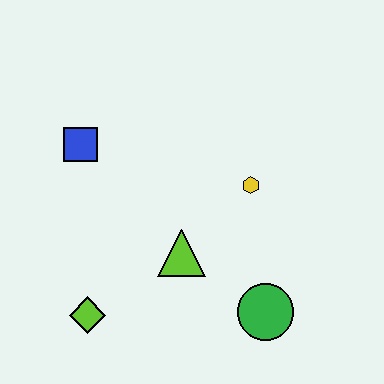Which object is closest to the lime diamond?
The lime triangle is closest to the lime diamond.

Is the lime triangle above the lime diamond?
Yes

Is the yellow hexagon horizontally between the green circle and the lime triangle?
Yes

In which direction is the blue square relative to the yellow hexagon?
The blue square is to the left of the yellow hexagon.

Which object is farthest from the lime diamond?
The yellow hexagon is farthest from the lime diamond.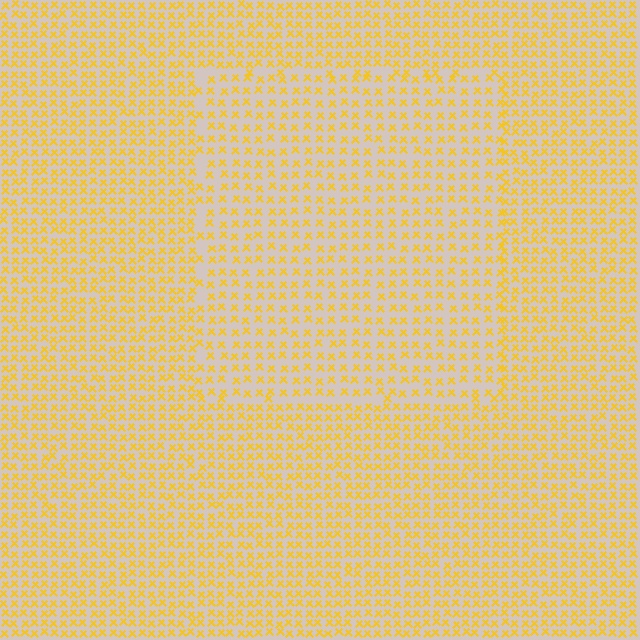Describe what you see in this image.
The image contains small yellow elements arranged at two different densities. A rectangle-shaped region is visible where the elements are less densely packed than the surrounding area.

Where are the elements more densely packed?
The elements are more densely packed outside the rectangle boundary.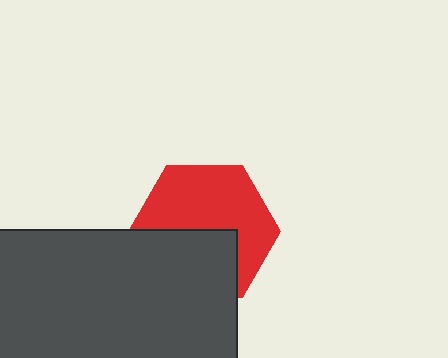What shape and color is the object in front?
The object in front is a dark gray rectangle.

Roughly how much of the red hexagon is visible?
About half of it is visible (roughly 59%).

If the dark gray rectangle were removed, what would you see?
You would see the complete red hexagon.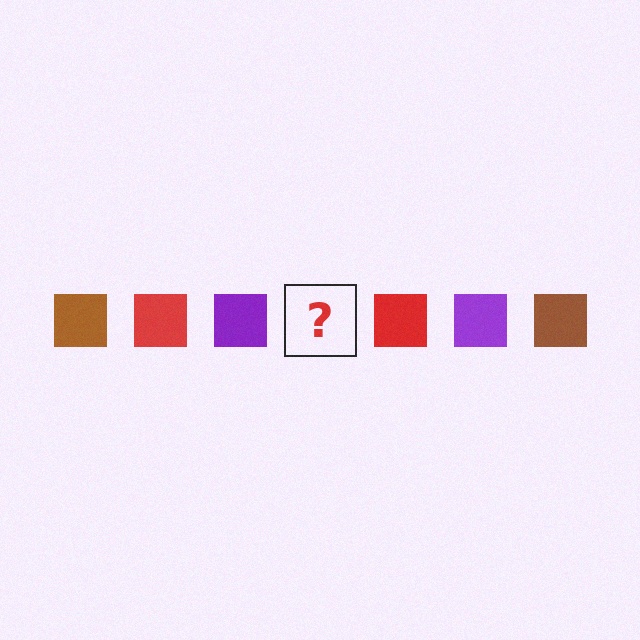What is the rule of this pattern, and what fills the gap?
The rule is that the pattern cycles through brown, red, purple squares. The gap should be filled with a brown square.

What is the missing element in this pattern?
The missing element is a brown square.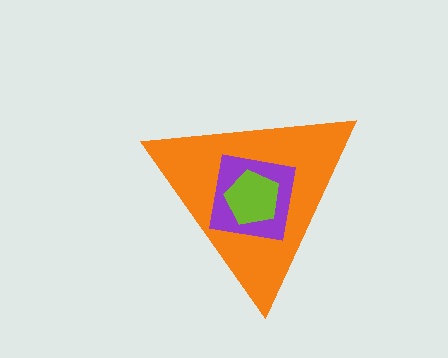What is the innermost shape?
The lime pentagon.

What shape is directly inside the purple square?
The lime pentagon.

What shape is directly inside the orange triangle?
The purple square.